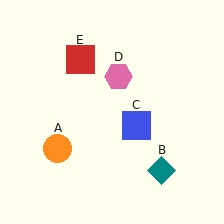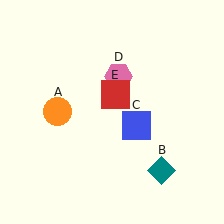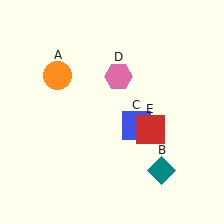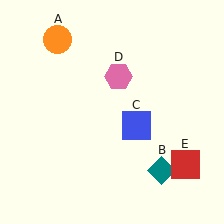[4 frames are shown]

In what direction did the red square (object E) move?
The red square (object E) moved down and to the right.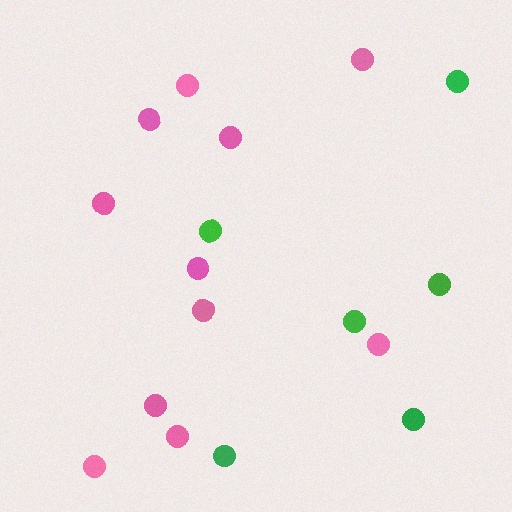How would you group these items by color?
There are 2 groups: one group of pink circles (11) and one group of green circles (6).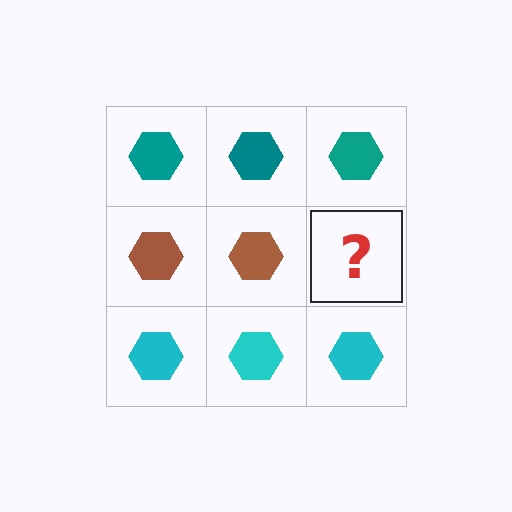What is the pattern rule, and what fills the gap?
The rule is that each row has a consistent color. The gap should be filled with a brown hexagon.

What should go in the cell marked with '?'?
The missing cell should contain a brown hexagon.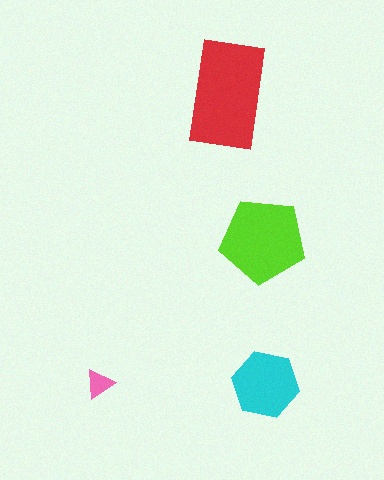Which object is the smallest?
The pink triangle.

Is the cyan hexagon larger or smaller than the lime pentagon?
Smaller.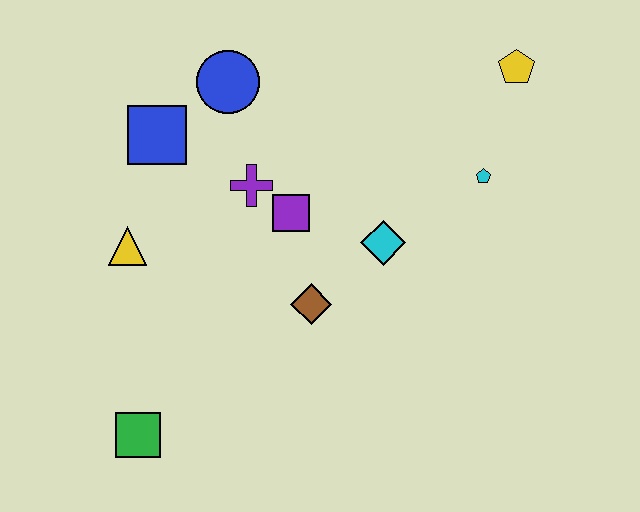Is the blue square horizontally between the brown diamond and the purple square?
No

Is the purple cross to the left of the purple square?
Yes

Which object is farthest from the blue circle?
The green square is farthest from the blue circle.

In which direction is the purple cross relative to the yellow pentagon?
The purple cross is to the left of the yellow pentagon.